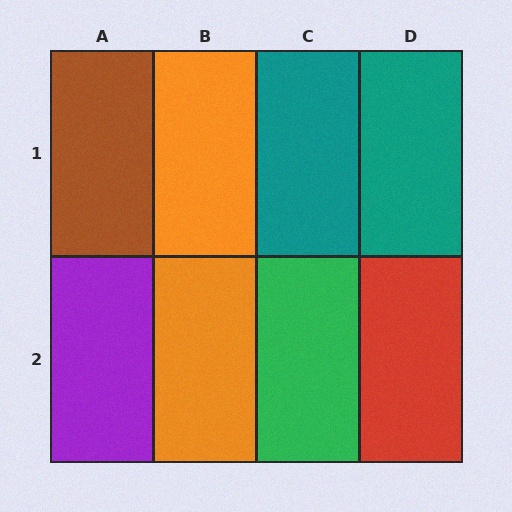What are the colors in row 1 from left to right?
Brown, orange, teal, teal.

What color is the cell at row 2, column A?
Purple.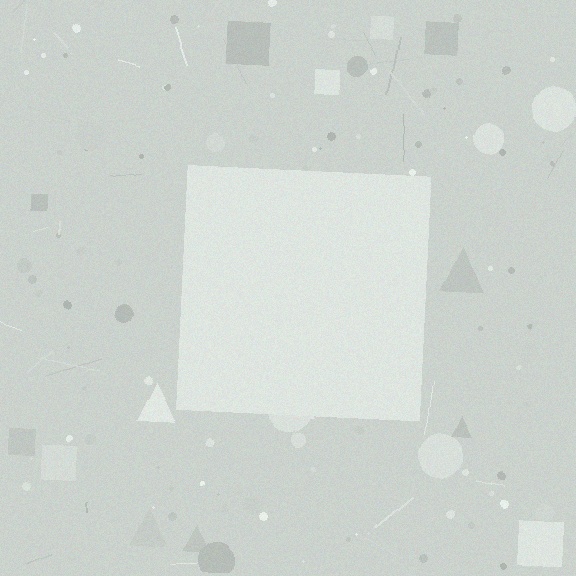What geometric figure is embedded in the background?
A square is embedded in the background.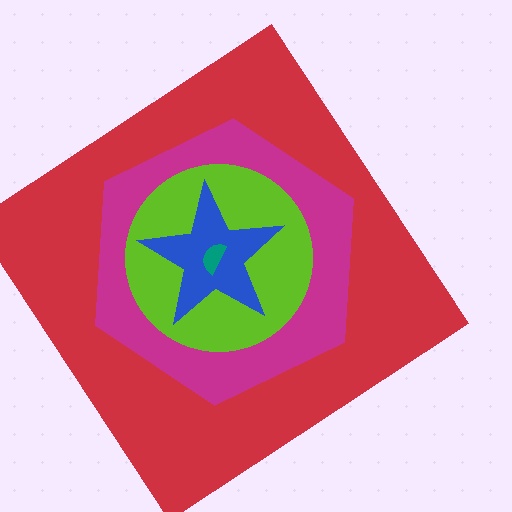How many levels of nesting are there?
5.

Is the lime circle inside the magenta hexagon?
Yes.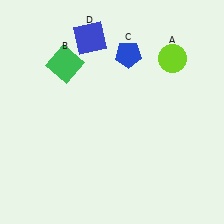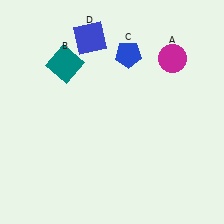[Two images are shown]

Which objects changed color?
A changed from lime to magenta. B changed from green to teal.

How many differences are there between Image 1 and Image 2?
There are 2 differences between the two images.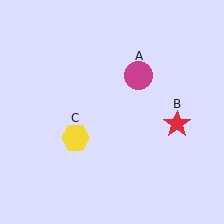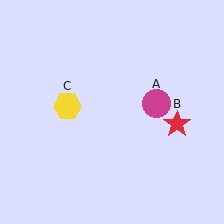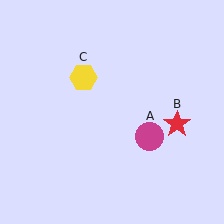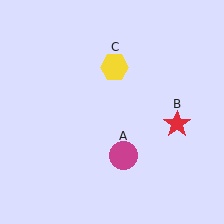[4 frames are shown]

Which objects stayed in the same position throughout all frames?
Red star (object B) remained stationary.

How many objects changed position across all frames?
2 objects changed position: magenta circle (object A), yellow hexagon (object C).